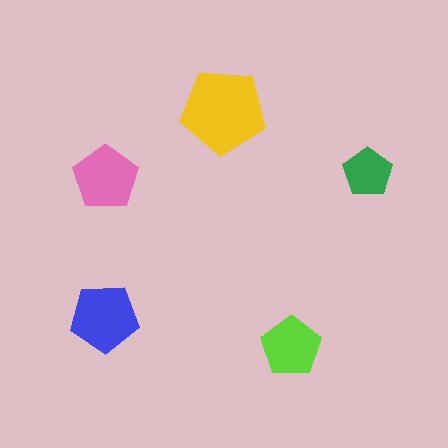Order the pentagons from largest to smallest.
the yellow one, the blue one, the pink one, the lime one, the green one.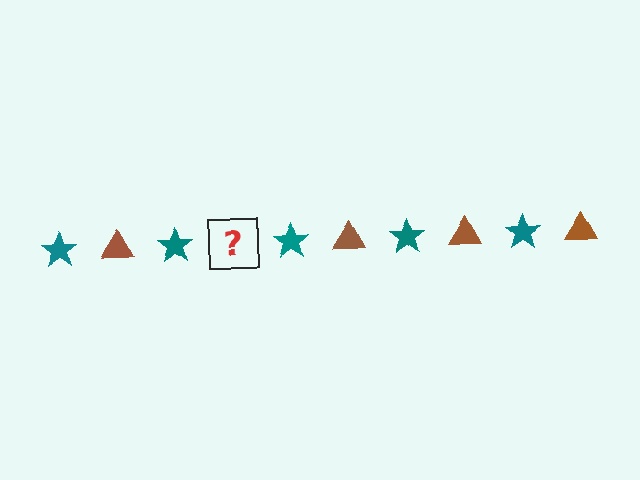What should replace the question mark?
The question mark should be replaced with a brown triangle.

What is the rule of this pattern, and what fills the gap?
The rule is that the pattern alternates between teal star and brown triangle. The gap should be filled with a brown triangle.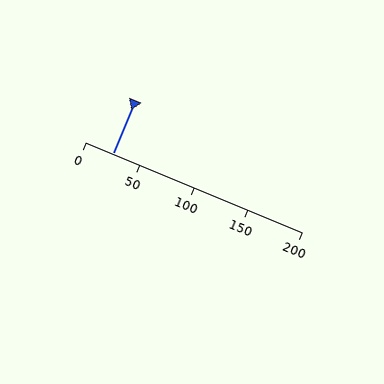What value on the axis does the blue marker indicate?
The marker indicates approximately 25.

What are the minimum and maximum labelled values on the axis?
The axis runs from 0 to 200.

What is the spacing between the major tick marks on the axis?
The major ticks are spaced 50 apart.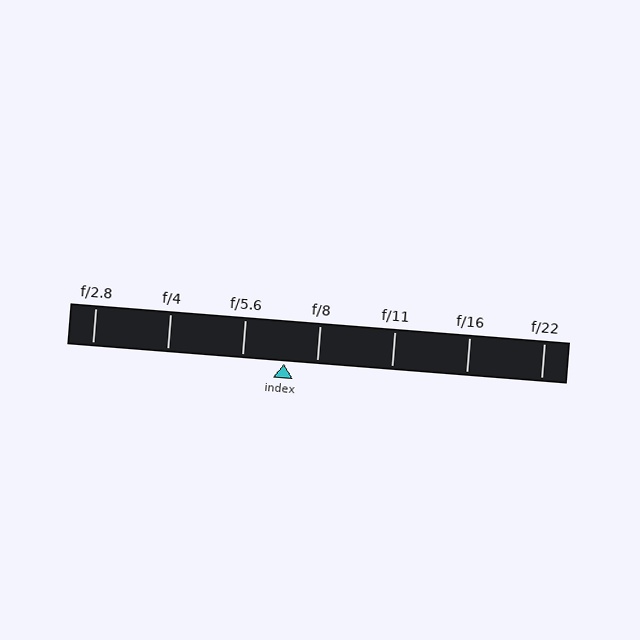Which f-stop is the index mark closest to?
The index mark is closest to f/8.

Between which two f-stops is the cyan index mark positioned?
The index mark is between f/5.6 and f/8.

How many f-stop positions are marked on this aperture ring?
There are 7 f-stop positions marked.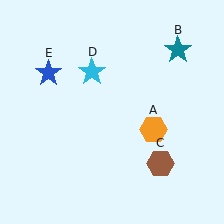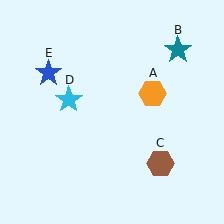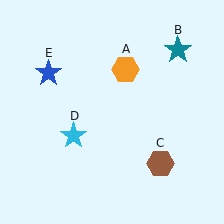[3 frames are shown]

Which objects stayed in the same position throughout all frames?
Teal star (object B) and brown hexagon (object C) and blue star (object E) remained stationary.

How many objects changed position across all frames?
2 objects changed position: orange hexagon (object A), cyan star (object D).